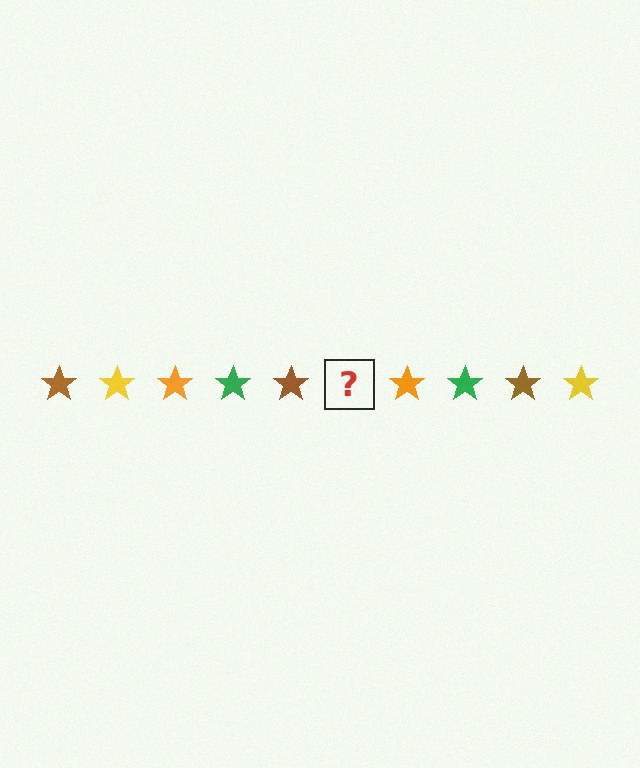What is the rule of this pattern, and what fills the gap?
The rule is that the pattern cycles through brown, yellow, orange, green stars. The gap should be filled with a yellow star.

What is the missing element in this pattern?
The missing element is a yellow star.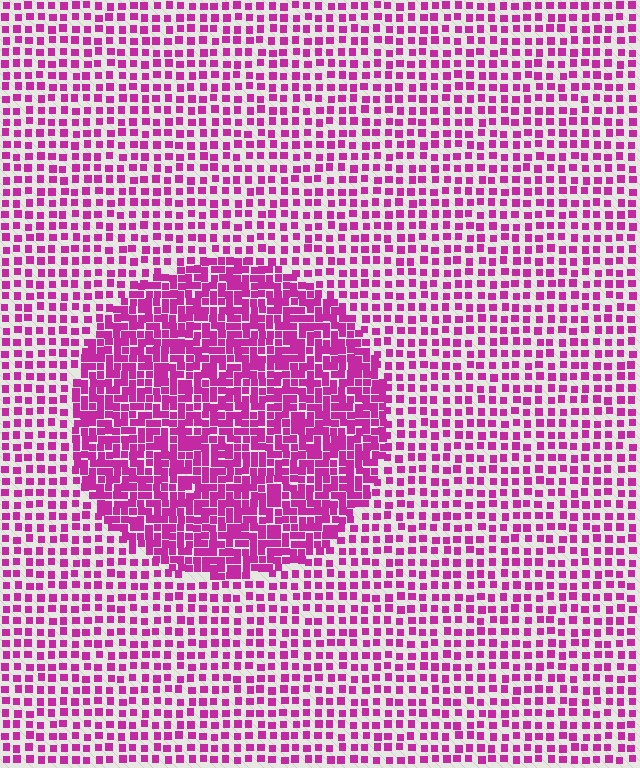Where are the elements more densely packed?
The elements are more densely packed inside the circle boundary.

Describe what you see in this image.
The image contains small magenta elements arranged at two different densities. A circle-shaped region is visible where the elements are more densely packed than the surrounding area.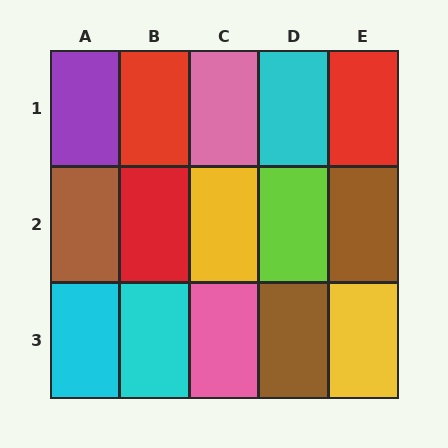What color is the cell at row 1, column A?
Purple.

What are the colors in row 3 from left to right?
Cyan, cyan, pink, brown, yellow.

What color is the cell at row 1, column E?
Red.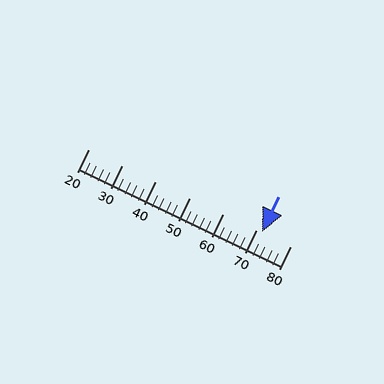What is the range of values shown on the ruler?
The ruler shows values from 20 to 80.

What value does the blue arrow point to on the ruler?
The blue arrow points to approximately 72.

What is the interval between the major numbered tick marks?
The major tick marks are spaced 10 units apart.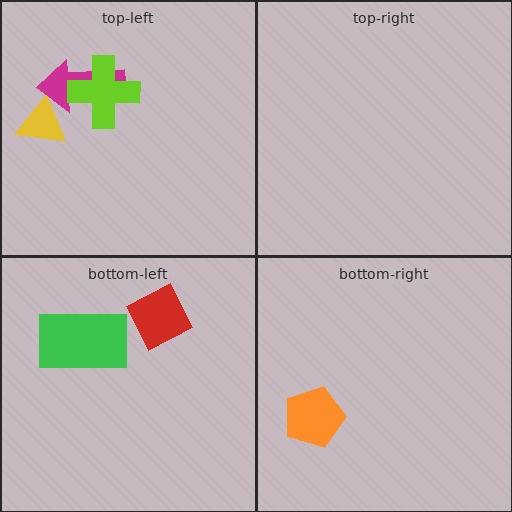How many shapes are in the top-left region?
3.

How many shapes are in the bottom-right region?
1.